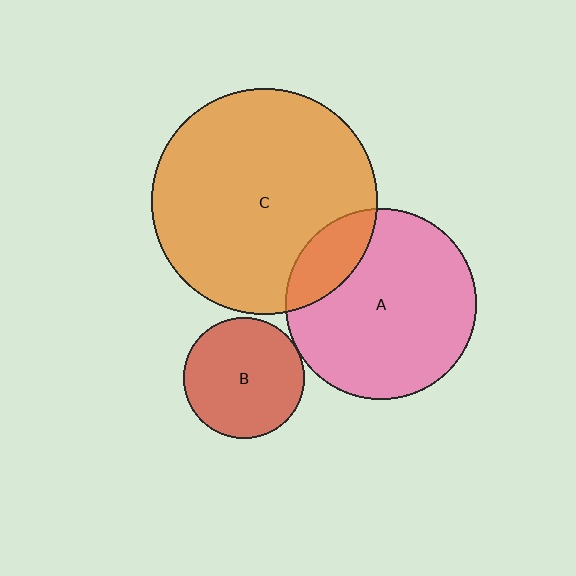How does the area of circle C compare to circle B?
Approximately 3.5 times.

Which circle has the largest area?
Circle C (orange).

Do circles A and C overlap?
Yes.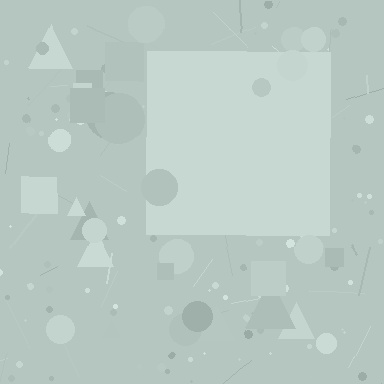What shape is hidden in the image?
A square is hidden in the image.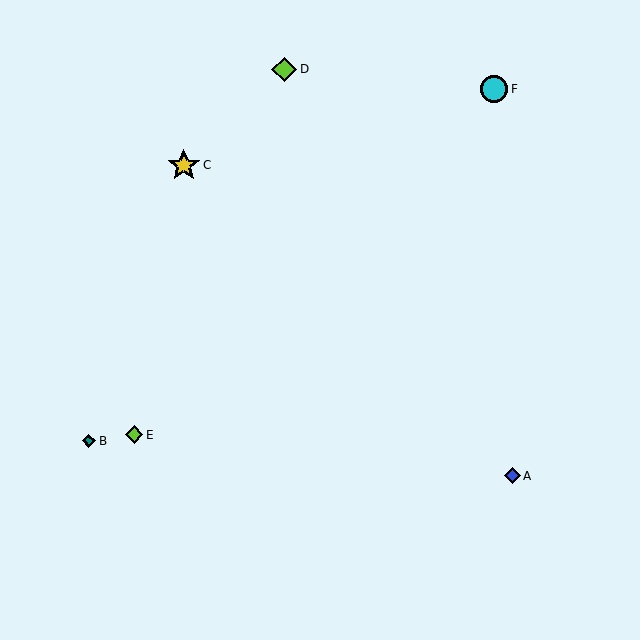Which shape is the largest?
The yellow star (labeled C) is the largest.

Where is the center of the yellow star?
The center of the yellow star is at (184, 165).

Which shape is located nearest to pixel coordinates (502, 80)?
The cyan circle (labeled F) at (494, 89) is nearest to that location.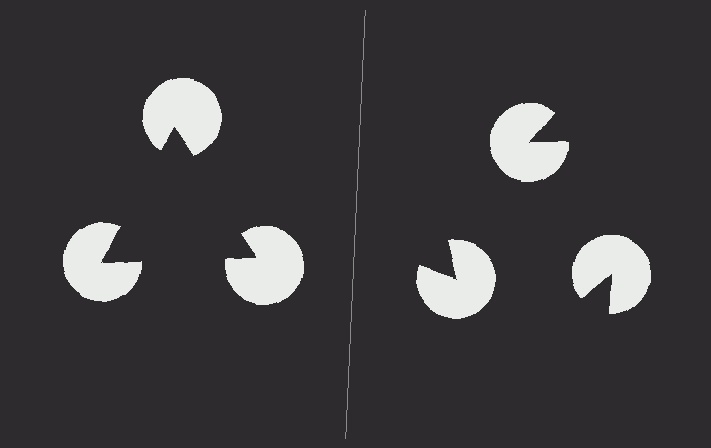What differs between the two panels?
The pac-man discs are positioned identically on both sides; only the wedge orientations differ. On the left they align to a triangle; on the right they are misaligned.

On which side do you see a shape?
An illusory triangle appears on the left side. On the right side the wedge cuts are rotated, so no coherent shape forms.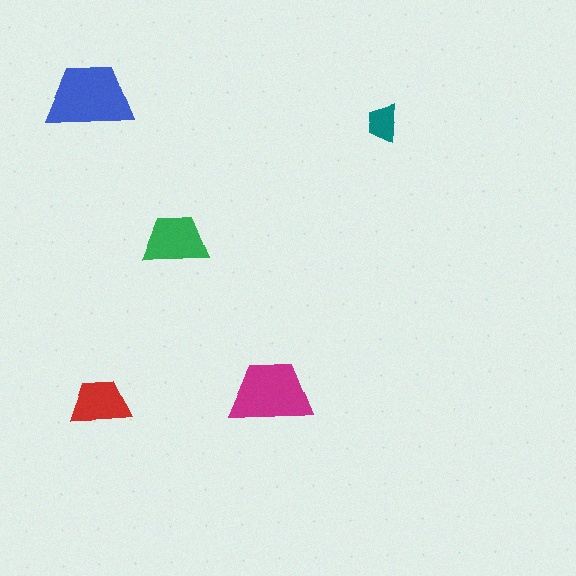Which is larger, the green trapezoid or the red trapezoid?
The green one.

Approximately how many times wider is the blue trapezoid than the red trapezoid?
About 1.5 times wider.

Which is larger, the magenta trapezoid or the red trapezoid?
The magenta one.